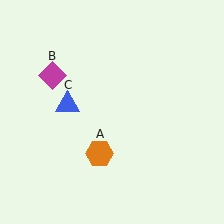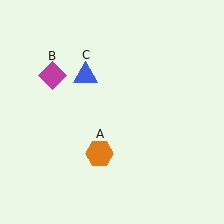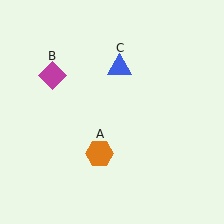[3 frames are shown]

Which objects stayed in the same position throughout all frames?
Orange hexagon (object A) and magenta diamond (object B) remained stationary.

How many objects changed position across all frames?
1 object changed position: blue triangle (object C).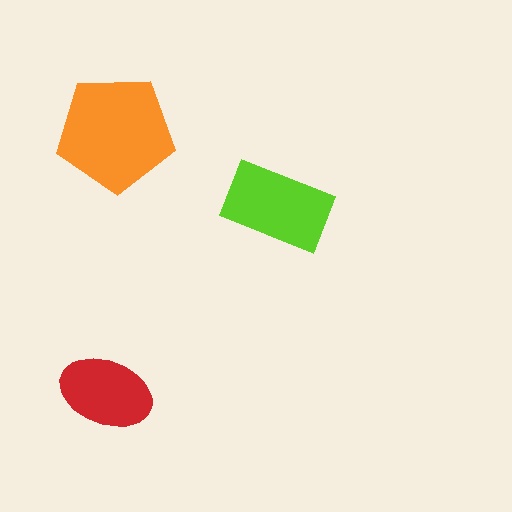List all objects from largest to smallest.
The orange pentagon, the lime rectangle, the red ellipse.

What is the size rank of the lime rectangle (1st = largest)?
2nd.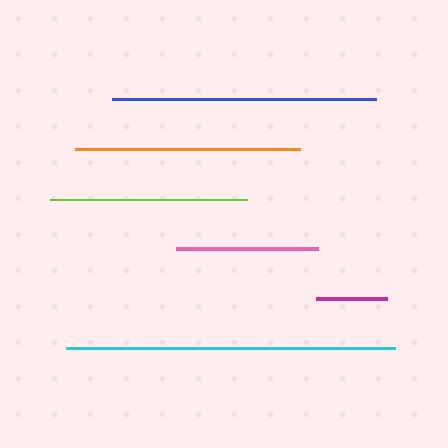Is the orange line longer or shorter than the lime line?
The orange line is longer than the lime line.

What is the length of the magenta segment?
The magenta segment is approximately 71 pixels long.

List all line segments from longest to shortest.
From longest to shortest: cyan, blue, orange, lime, pink, magenta.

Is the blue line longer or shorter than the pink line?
The blue line is longer than the pink line.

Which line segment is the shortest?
The magenta line is the shortest at approximately 71 pixels.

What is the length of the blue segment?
The blue segment is approximately 264 pixels long.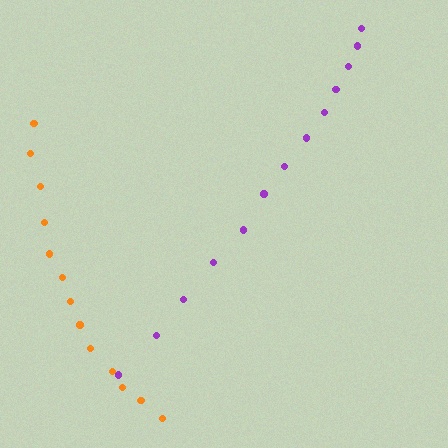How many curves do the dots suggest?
There are 2 distinct paths.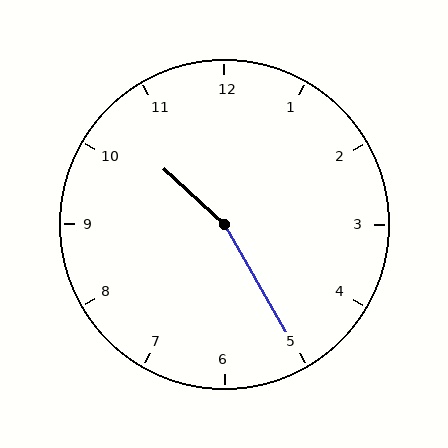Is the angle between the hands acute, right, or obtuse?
It is obtuse.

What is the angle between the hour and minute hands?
Approximately 162 degrees.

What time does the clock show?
10:25.